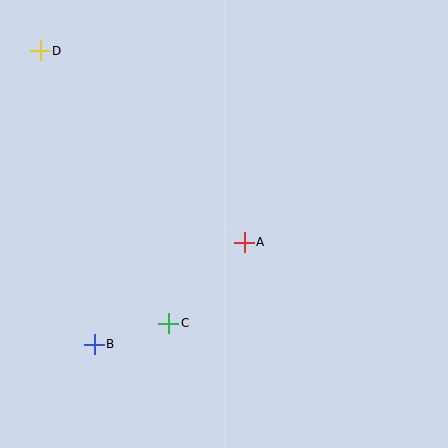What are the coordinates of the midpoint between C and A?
The midpoint between C and A is at (207, 283).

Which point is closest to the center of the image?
Point A at (244, 242) is closest to the center.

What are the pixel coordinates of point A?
Point A is at (244, 242).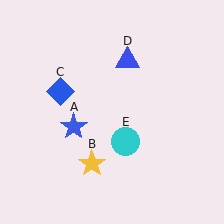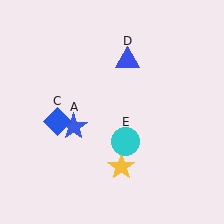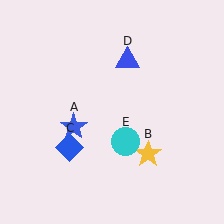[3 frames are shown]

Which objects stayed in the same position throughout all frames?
Blue star (object A) and blue triangle (object D) and cyan circle (object E) remained stationary.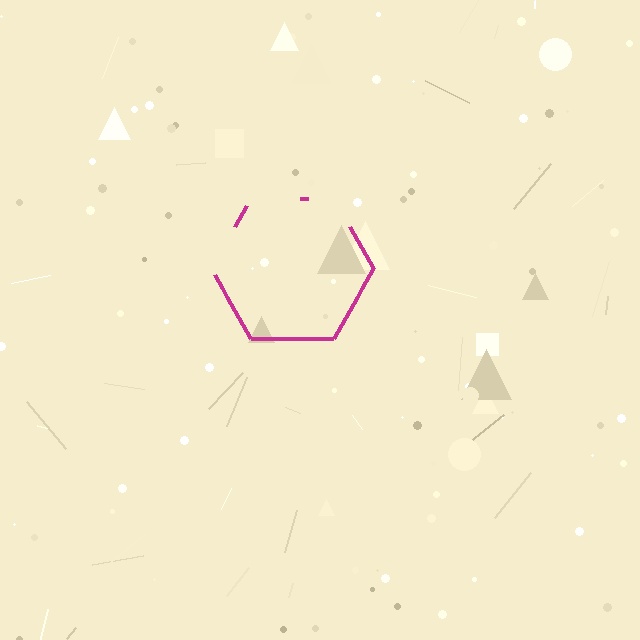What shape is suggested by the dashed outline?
The dashed outline suggests a hexagon.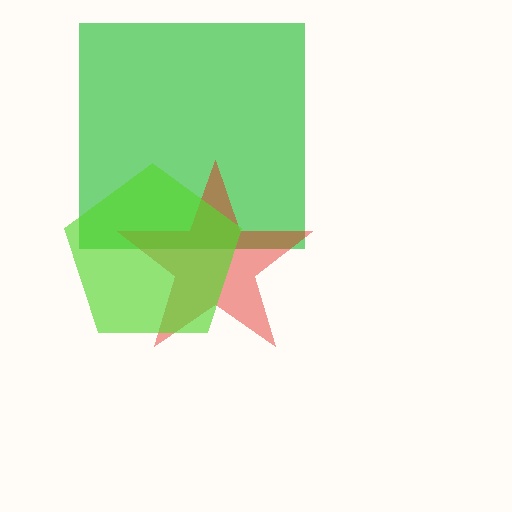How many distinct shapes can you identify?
There are 3 distinct shapes: a green square, a red star, a lime pentagon.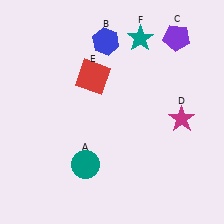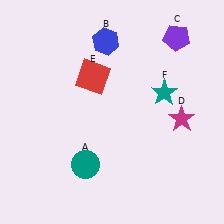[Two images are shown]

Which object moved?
The teal star (F) moved down.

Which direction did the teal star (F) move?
The teal star (F) moved down.